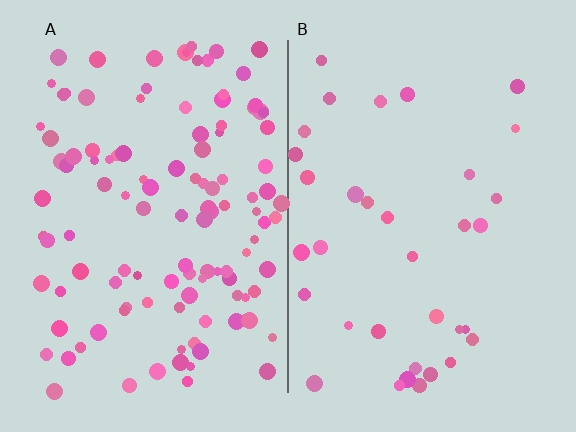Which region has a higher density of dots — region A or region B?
A (the left).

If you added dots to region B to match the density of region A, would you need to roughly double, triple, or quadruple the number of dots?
Approximately triple.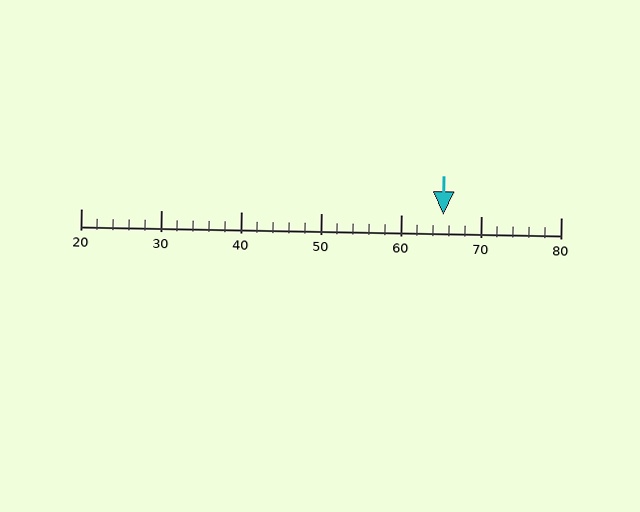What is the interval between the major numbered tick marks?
The major tick marks are spaced 10 units apart.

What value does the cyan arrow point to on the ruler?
The cyan arrow points to approximately 65.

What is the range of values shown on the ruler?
The ruler shows values from 20 to 80.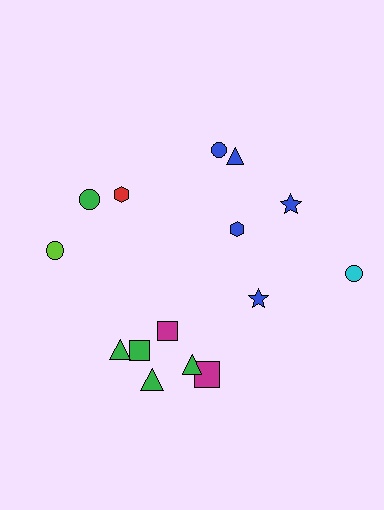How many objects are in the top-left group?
There are 3 objects.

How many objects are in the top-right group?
There are 6 objects.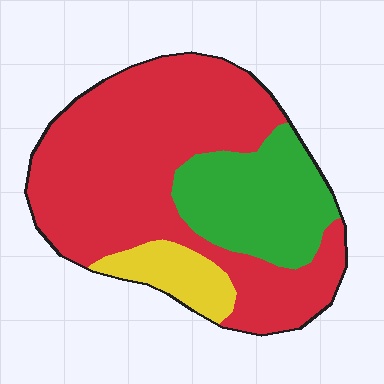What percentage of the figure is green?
Green covers around 25% of the figure.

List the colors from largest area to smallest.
From largest to smallest: red, green, yellow.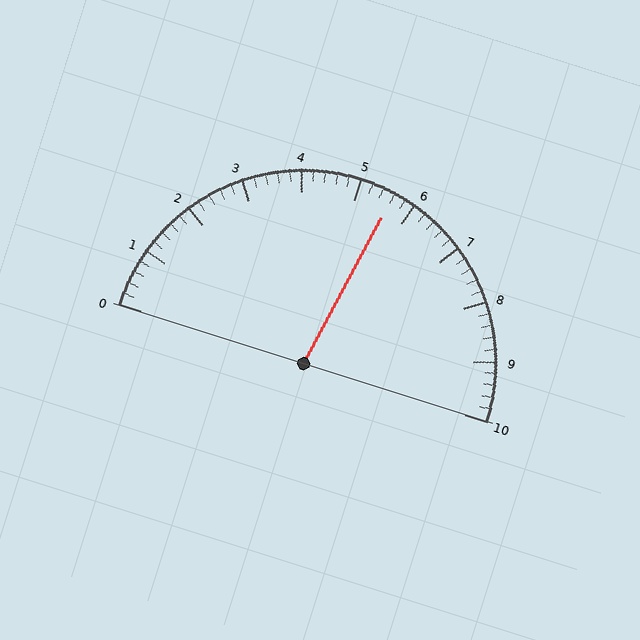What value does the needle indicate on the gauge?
The needle indicates approximately 5.6.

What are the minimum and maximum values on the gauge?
The gauge ranges from 0 to 10.